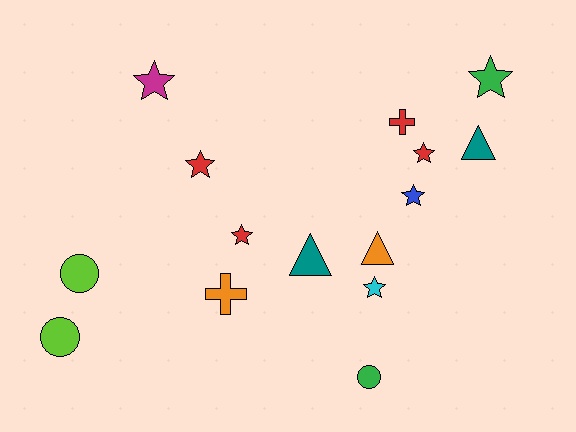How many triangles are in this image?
There are 3 triangles.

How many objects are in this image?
There are 15 objects.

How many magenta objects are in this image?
There is 1 magenta object.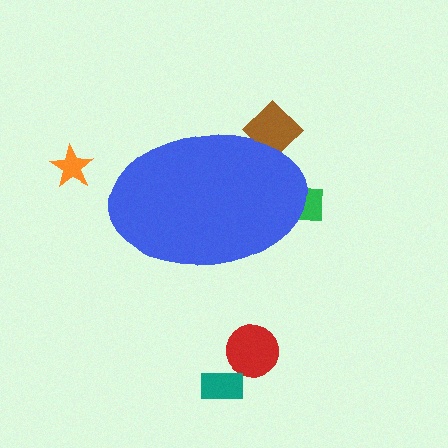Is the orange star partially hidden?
No, the orange star is fully visible.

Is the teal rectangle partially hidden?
No, the teal rectangle is fully visible.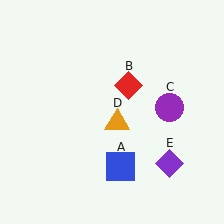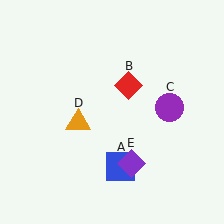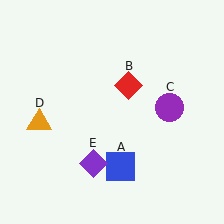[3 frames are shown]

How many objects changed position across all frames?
2 objects changed position: orange triangle (object D), purple diamond (object E).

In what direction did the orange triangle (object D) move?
The orange triangle (object D) moved left.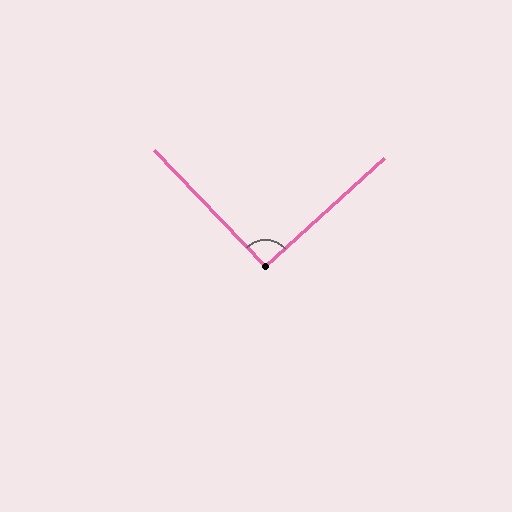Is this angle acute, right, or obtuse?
It is approximately a right angle.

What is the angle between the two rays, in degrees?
Approximately 91 degrees.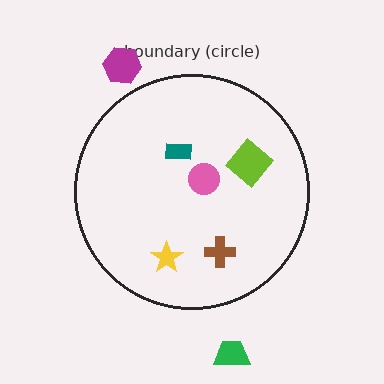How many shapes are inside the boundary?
5 inside, 2 outside.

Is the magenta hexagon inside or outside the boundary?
Outside.